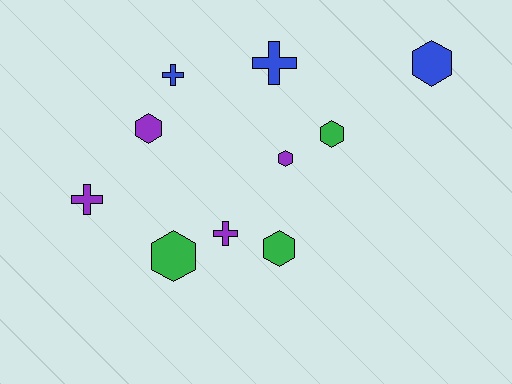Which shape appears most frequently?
Hexagon, with 6 objects.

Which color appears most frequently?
Purple, with 4 objects.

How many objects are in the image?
There are 10 objects.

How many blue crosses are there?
There are 2 blue crosses.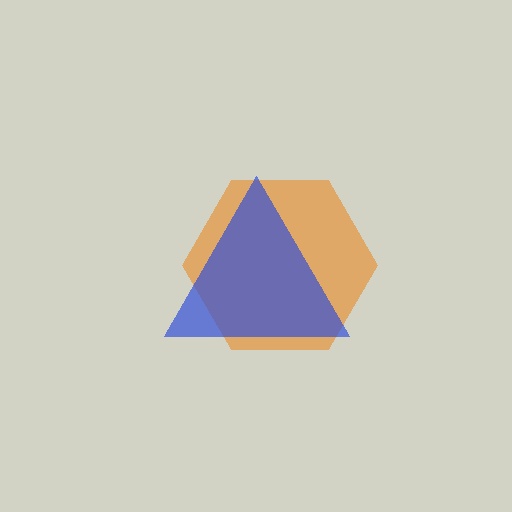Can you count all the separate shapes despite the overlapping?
Yes, there are 2 separate shapes.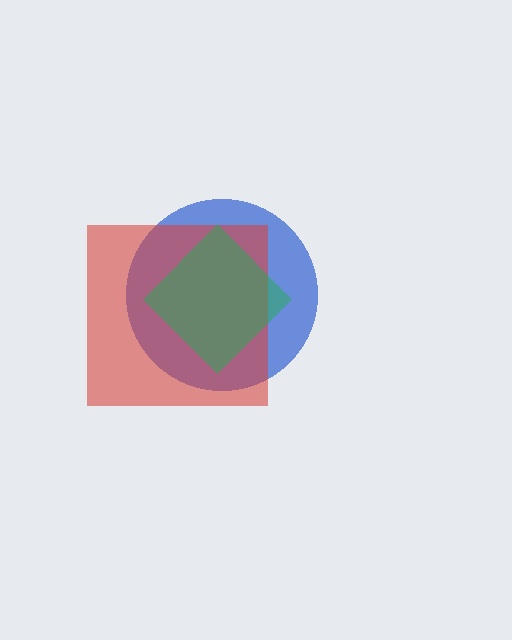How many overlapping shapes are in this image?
There are 3 overlapping shapes in the image.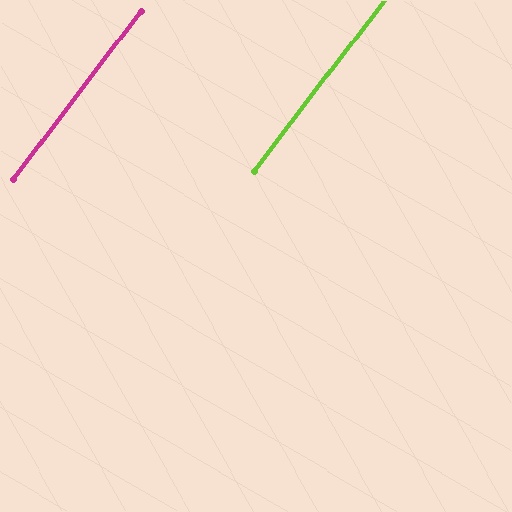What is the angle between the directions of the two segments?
Approximately 0 degrees.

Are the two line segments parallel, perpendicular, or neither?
Parallel — their directions differ by only 0.1°.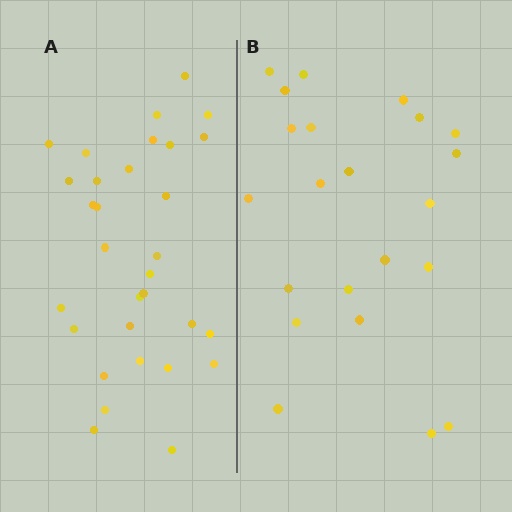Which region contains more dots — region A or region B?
Region A (the left region) has more dots.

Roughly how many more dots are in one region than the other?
Region A has roughly 8 or so more dots than region B.